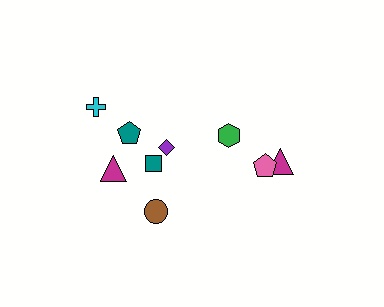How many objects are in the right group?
There are 3 objects.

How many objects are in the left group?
There are 6 objects.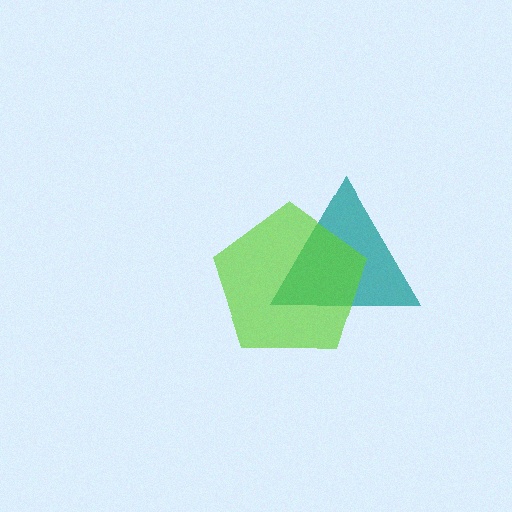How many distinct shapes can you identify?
There are 2 distinct shapes: a teal triangle, a lime pentagon.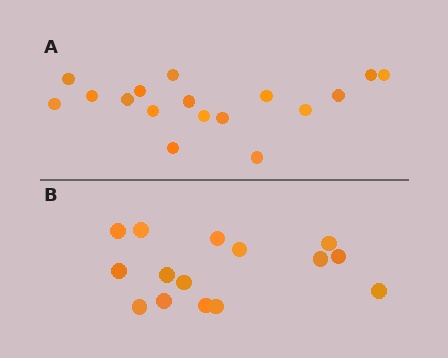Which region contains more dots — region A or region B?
Region A (the top region) has more dots.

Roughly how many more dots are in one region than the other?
Region A has just a few more — roughly 2 or 3 more dots than region B.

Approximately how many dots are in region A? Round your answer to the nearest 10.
About 20 dots. (The exact count is 17, which rounds to 20.)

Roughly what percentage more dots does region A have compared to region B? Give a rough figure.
About 15% more.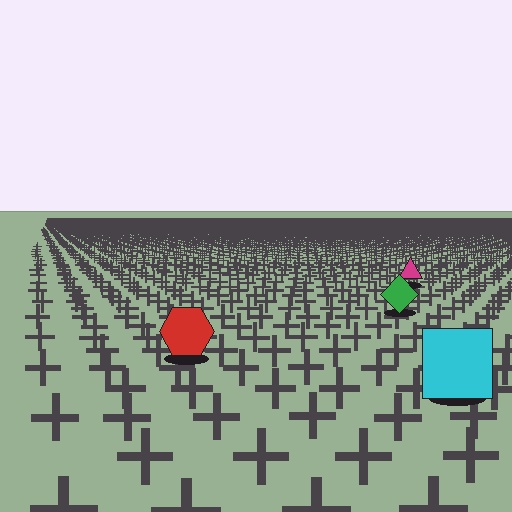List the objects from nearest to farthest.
From nearest to farthest: the cyan square, the red hexagon, the green diamond, the magenta triangle.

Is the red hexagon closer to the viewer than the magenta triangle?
Yes. The red hexagon is closer — you can tell from the texture gradient: the ground texture is coarser near it.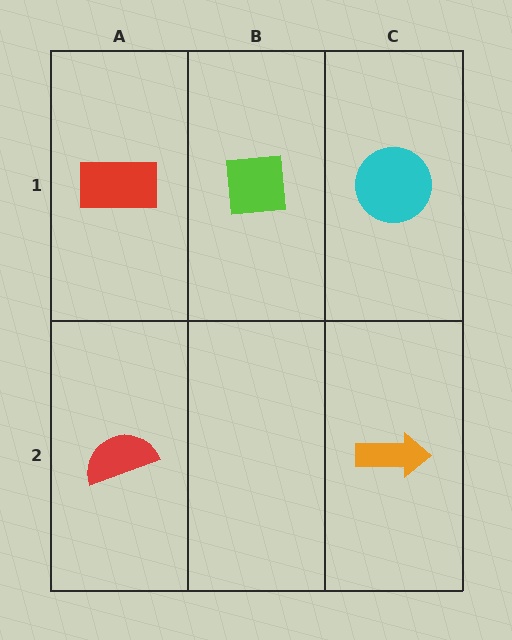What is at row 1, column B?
A lime square.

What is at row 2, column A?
A red semicircle.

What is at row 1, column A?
A red rectangle.